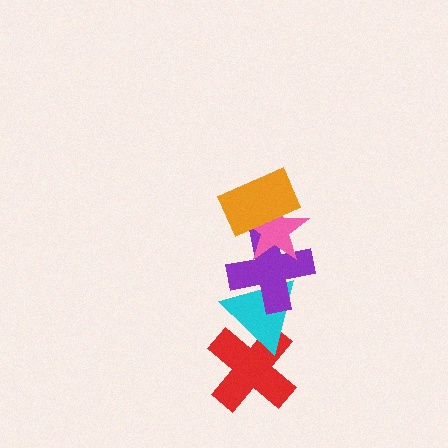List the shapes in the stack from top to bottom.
From top to bottom: the orange rectangle, the pink star, the purple cross, the cyan triangle, the red cross.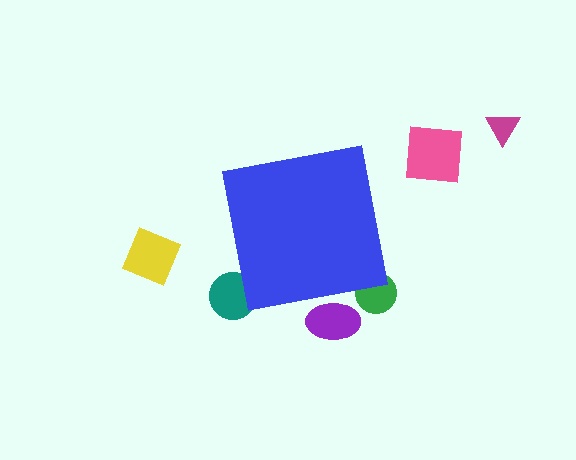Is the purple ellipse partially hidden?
Yes, the purple ellipse is partially hidden behind the blue square.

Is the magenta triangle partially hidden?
No, the magenta triangle is fully visible.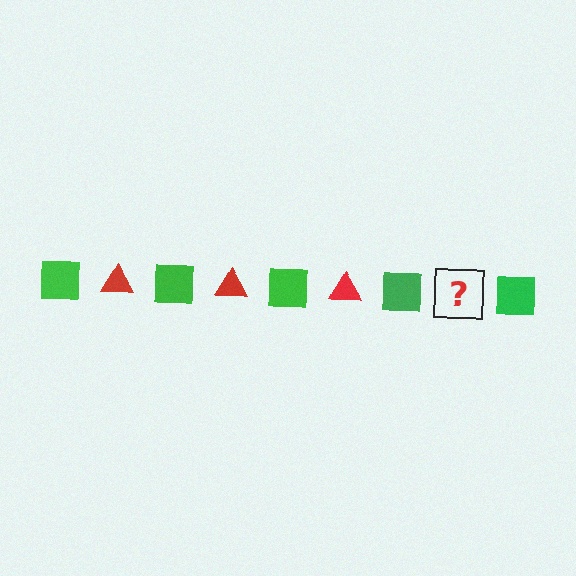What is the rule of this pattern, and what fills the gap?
The rule is that the pattern alternates between green square and red triangle. The gap should be filled with a red triangle.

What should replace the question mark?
The question mark should be replaced with a red triangle.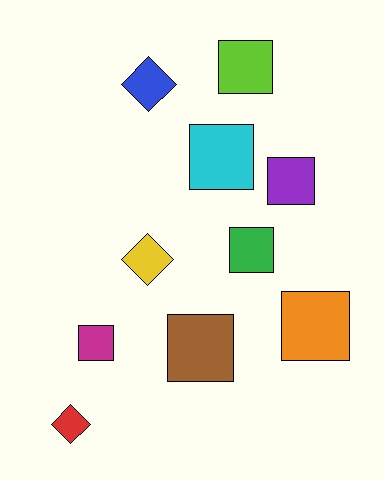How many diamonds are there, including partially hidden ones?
There are 3 diamonds.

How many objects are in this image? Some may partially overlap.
There are 10 objects.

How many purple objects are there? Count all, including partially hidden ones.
There is 1 purple object.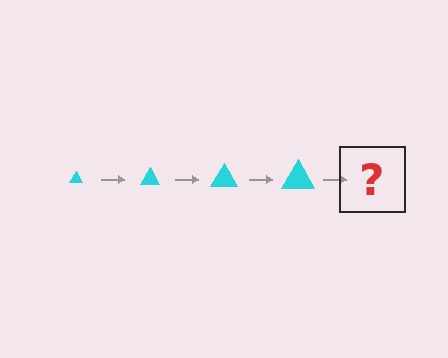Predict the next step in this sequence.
The next step is a cyan triangle, larger than the previous one.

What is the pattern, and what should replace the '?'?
The pattern is that the triangle gets progressively larger each step. The '?' should be a cyan triangle, larger than the previous one.